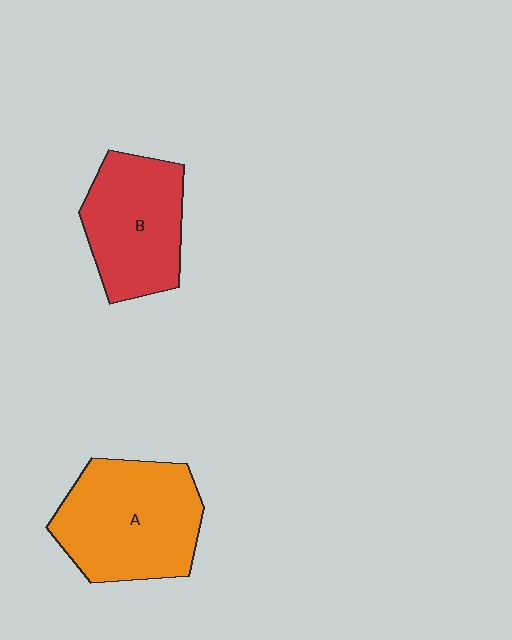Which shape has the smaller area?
Shape B (red).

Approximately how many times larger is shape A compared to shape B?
Approximately 1.2 times.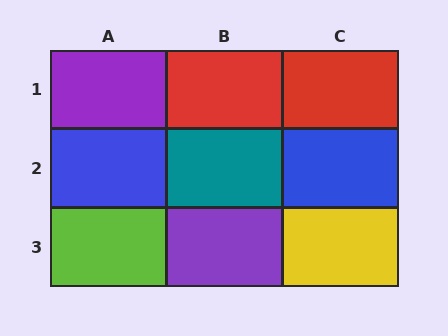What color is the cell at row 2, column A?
Blue.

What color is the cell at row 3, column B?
Purple.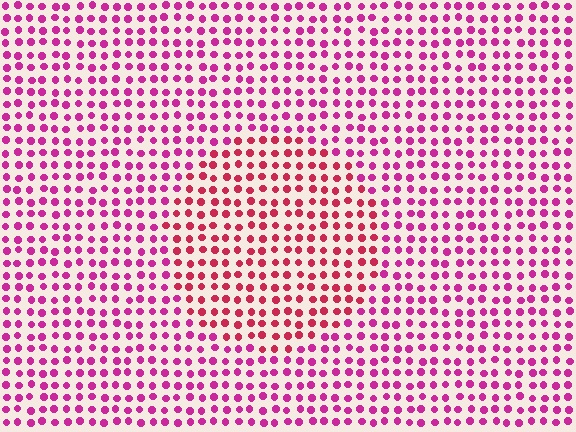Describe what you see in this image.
The image is filled with small magenta elements in a uniform arrangement. A circle-shaped region is visible where the elements are tinted to a slightly different hue, forming a subtle color boundary.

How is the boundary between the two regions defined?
The boundary is defined purely by a slight shift in hue (about 28 degrees). Spacing, size, and orientation are identical on both sides.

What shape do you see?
I see a circle.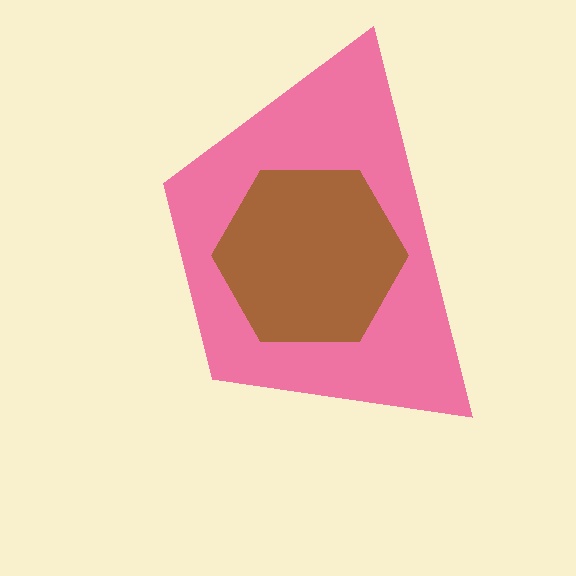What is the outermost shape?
The pink trapezoid.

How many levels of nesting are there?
2.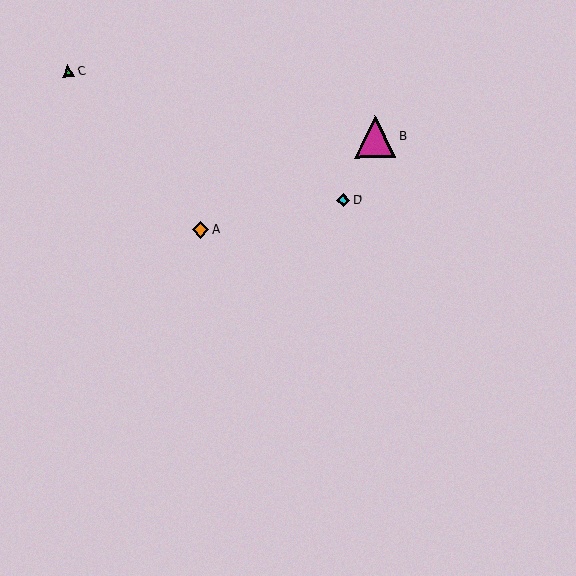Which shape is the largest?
The magenta triangle (labeled B) is the largest.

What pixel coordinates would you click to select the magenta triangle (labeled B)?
Click at (375, 137) to select the magenta triangle B.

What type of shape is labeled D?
Shape D is a cyan diamond.